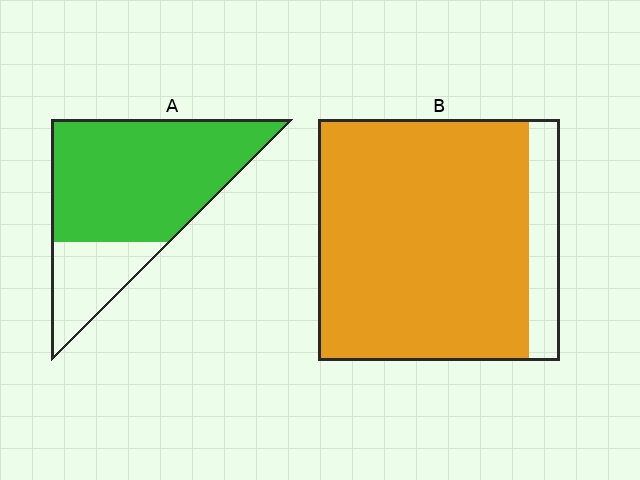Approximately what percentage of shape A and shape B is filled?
A is approximately 75% and B is approximately 85%.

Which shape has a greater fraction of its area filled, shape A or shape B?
Shape B.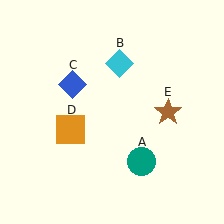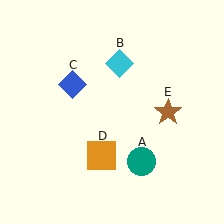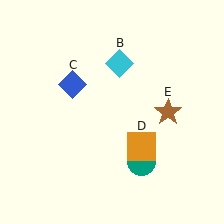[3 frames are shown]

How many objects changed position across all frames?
1 object changed position: orange square (object D).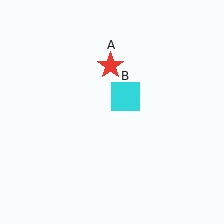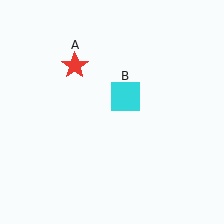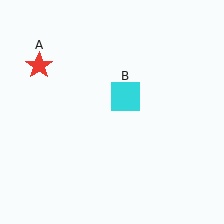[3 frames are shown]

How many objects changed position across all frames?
1 object changed position: red star (object A).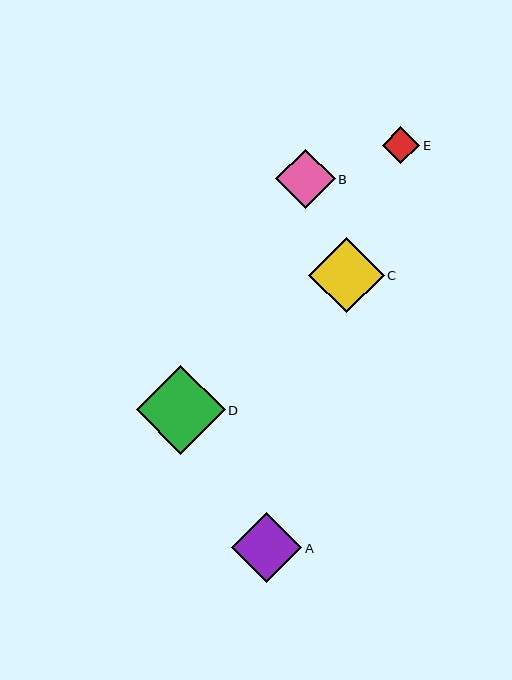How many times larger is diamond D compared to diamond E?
Diamond D is approximately 2.4 times the size of diamond E.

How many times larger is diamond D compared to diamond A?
Diamond D is approximately 1.3 times the size of diamond A.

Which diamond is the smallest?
Diamond E is the smallest with a size of approximately 37 pixels.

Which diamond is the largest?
Diamond D is the largest with a size of approximately 89 pixels.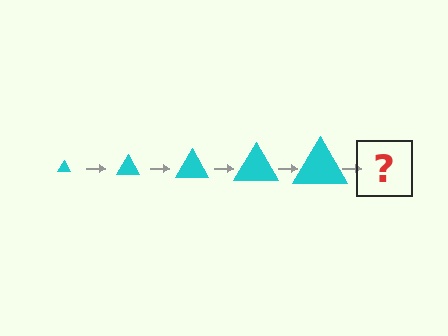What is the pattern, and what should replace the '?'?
The pattern is that the triangle gets progressively larger each step. The '?' should be a cyan triangle, larger than the previous one.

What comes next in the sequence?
The next element should be a cyan triangle, larger than the previous one.